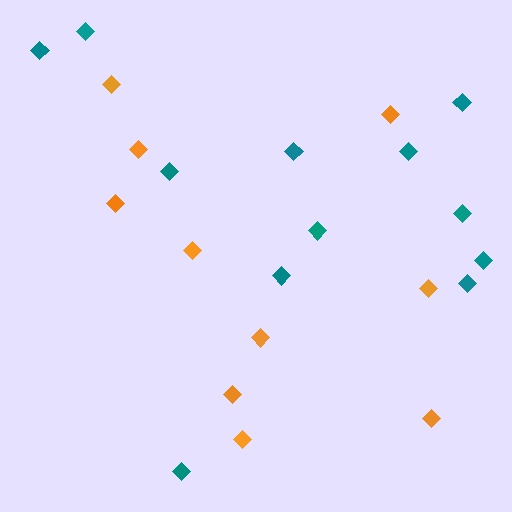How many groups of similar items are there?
There are 2 groups: one group of teal diamonds (12) and one group of orange diamonds (10).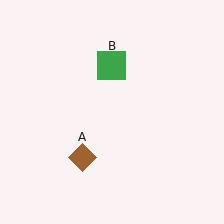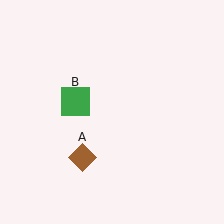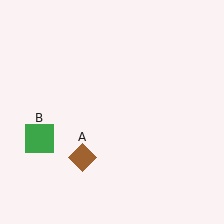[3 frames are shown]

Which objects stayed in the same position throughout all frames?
Brown diamond (object A) remained stationary.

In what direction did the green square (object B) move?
The green square (object B) moved down and to the left.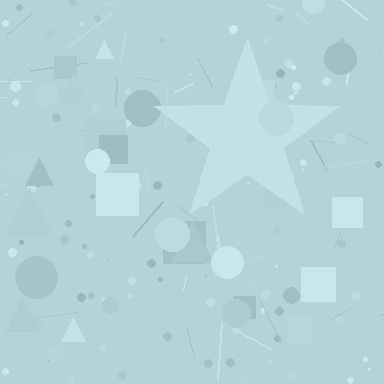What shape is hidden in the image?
A star is hidden in the image.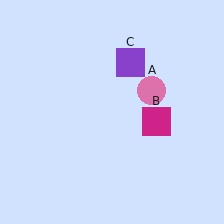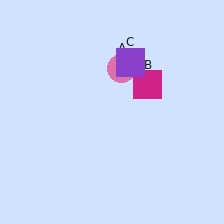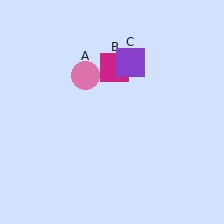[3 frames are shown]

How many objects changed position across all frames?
2 objects changed position: pink circle (object A), magenta square (object B).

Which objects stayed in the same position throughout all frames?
Purple square (object C) remained stationary.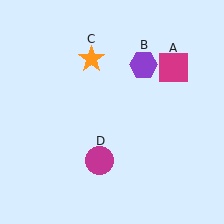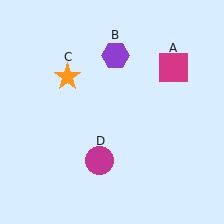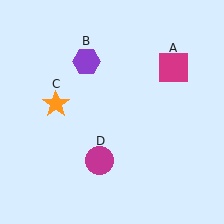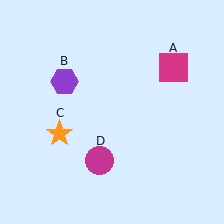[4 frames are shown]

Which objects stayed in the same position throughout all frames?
Magenta square (object A) and magenta circle (object D) remained stationary.